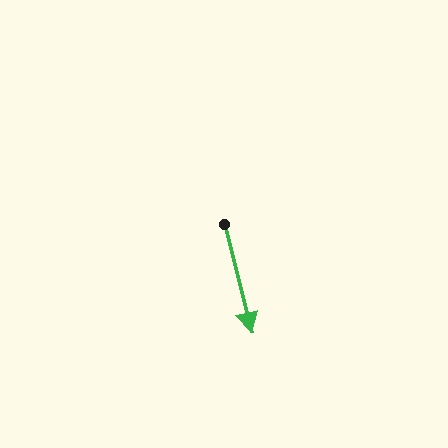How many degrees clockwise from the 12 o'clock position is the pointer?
Approximately 166 degrees.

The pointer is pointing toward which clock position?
Roughly 6 o'clock.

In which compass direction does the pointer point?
South.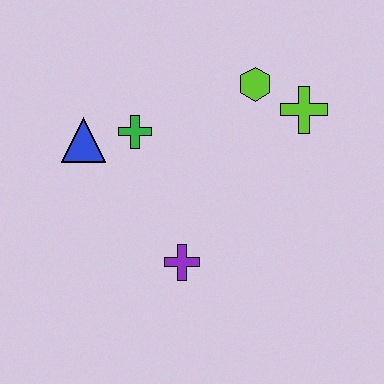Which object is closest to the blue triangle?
The green cross is closest to the blue triangle.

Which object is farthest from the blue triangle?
The lime cross is farthest from the blue triangle.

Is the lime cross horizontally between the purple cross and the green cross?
No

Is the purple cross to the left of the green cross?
No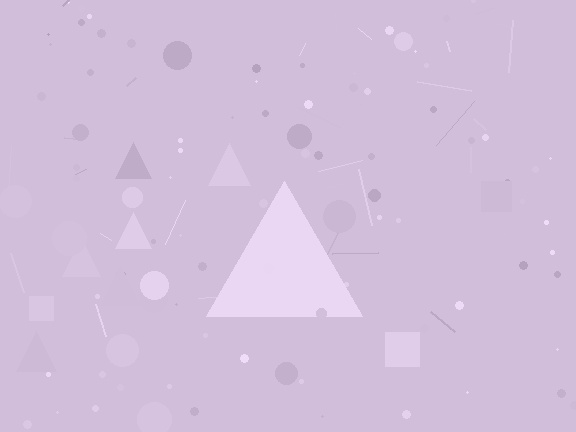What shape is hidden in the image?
A triangle is hidden in the image.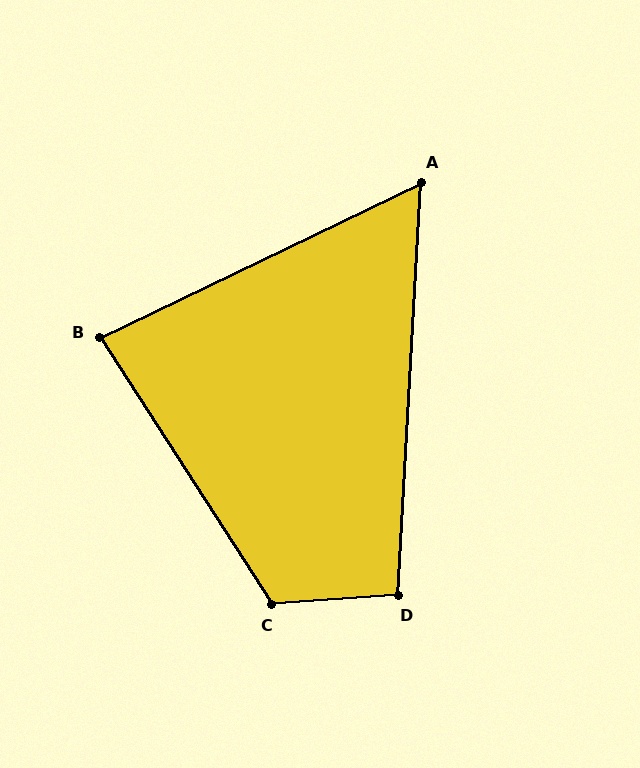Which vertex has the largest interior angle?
C, at approximately 119 degrees.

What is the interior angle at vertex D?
Approximately 97 degrees (obtuse).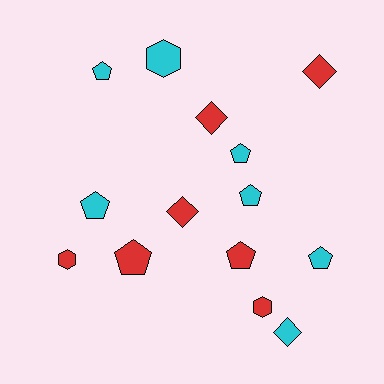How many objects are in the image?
There are 14 objects.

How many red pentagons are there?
There are 2 red pentagons.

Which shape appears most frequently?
Pentagon, with 7 objects.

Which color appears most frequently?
Red, with 7 objects.